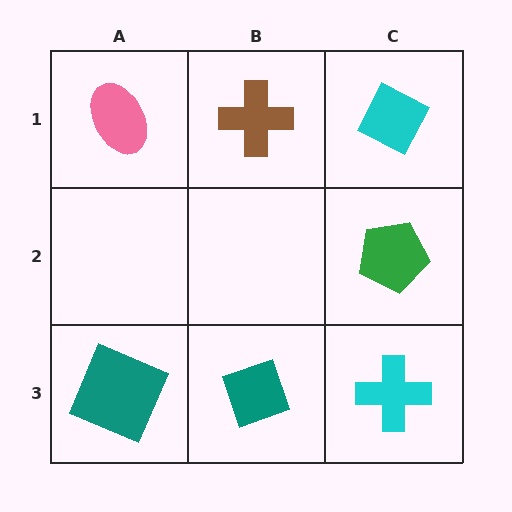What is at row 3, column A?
A teal square.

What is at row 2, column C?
A green pentagon.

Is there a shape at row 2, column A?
No, that cell is empty.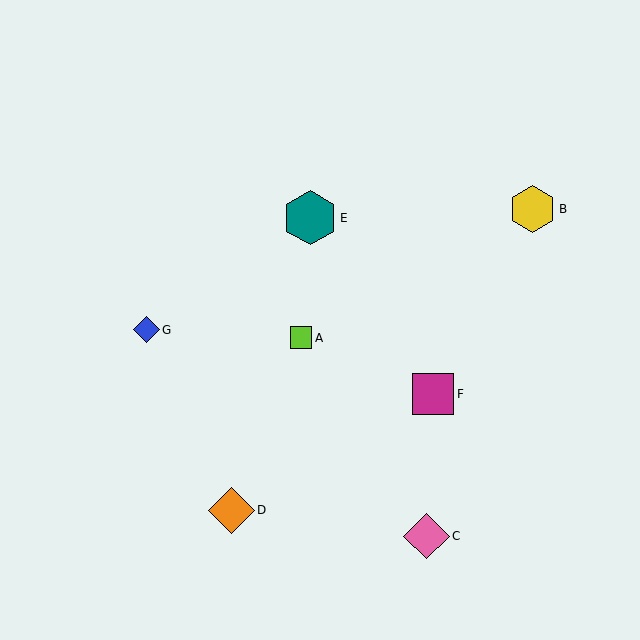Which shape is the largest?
The teal hexagon (labeled E) is the largest.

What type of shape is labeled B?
Shape B is a yellow hexagon.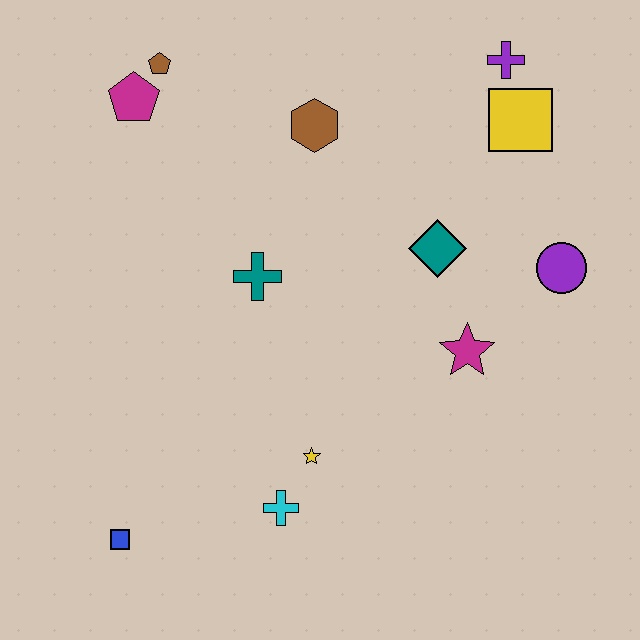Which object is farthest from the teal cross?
The purple cross is farthest from the teal cross.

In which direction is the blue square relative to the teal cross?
The blue square is below the teal cross.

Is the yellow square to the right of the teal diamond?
Yes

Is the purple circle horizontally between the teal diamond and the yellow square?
No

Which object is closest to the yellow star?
The cyan cross is closest to the yellow star.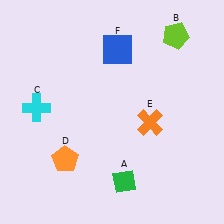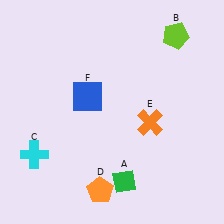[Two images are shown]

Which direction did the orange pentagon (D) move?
The orange pentagon (D) moved right.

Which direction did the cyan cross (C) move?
The cyan cross (C) moved down.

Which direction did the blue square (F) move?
The blue square (F) moved down.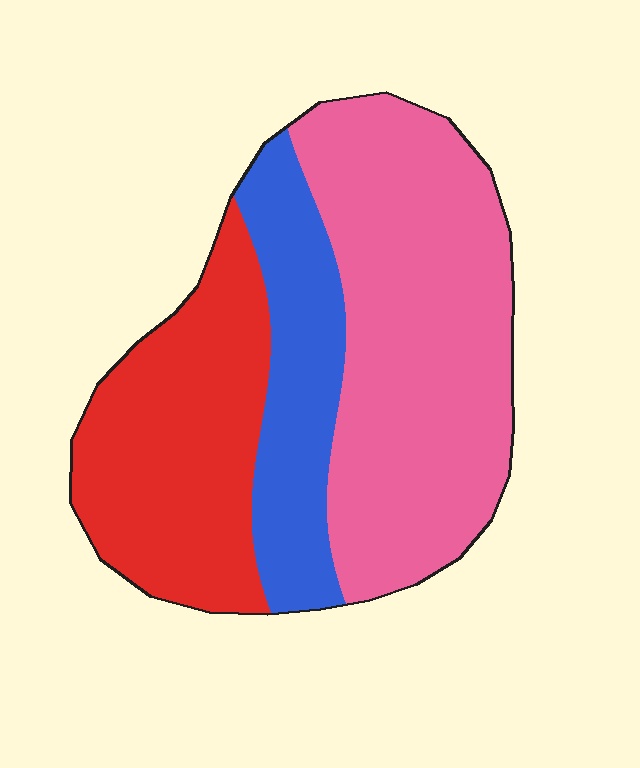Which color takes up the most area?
Pink, at roughly 50%.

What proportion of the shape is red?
Red covers roughly 30% of the shape.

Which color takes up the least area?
Blue, at roughly 20%.